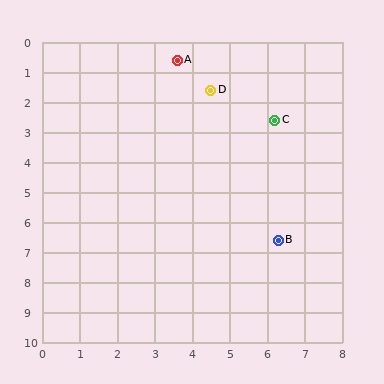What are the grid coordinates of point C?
Point C is at approximately (6.2, 2.6).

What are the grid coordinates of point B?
Point B is at approximately (6.3, 6.6).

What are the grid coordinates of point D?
Point D is at approximately (4.5, 1.6).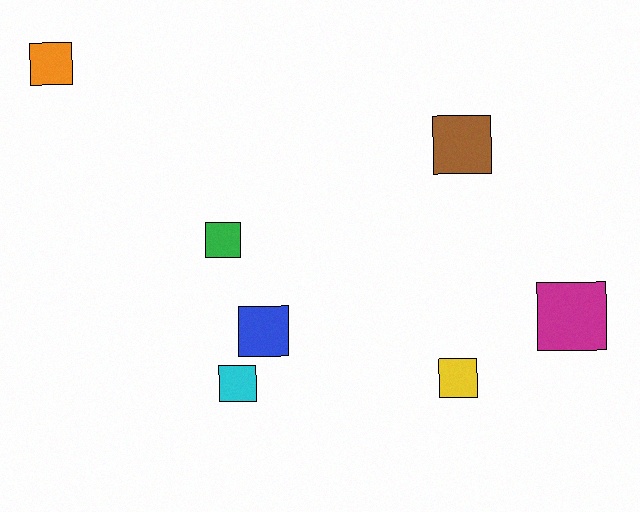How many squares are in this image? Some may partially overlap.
There are 7 squares.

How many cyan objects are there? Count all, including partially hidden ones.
There is 1 cyan object.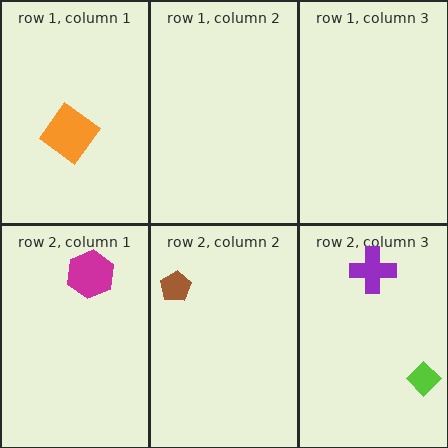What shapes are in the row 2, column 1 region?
The magenta hexagon.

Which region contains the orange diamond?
The row 1, column 1 region.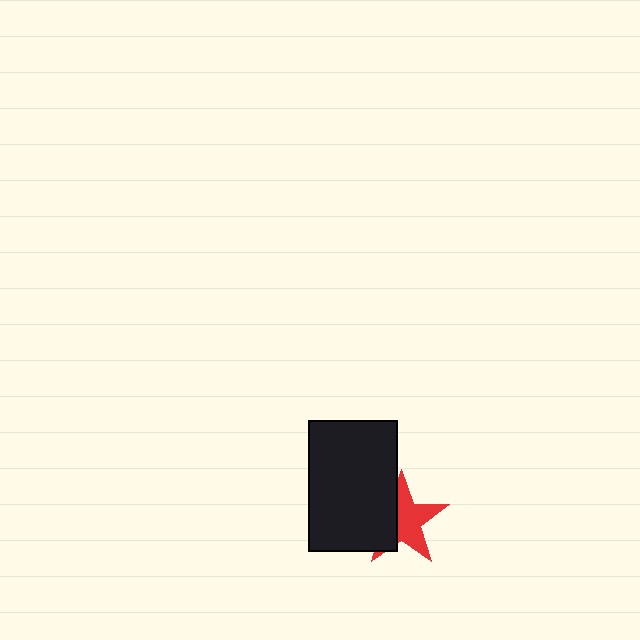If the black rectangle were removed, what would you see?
You would see the complete red star.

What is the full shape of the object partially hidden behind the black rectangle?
The partially hidden object is a red star.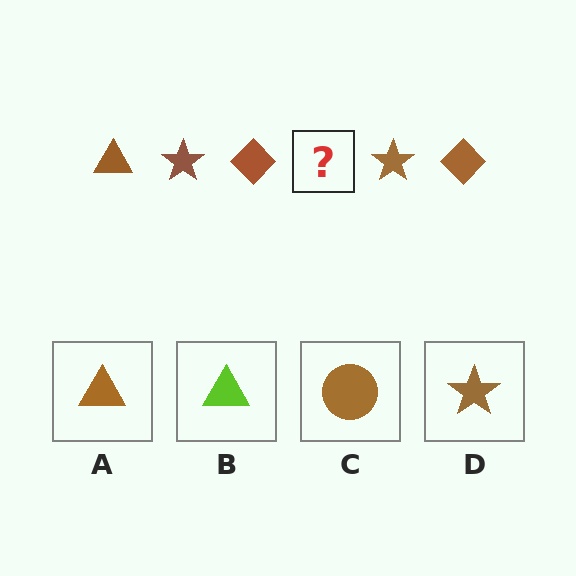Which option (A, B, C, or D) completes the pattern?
A.